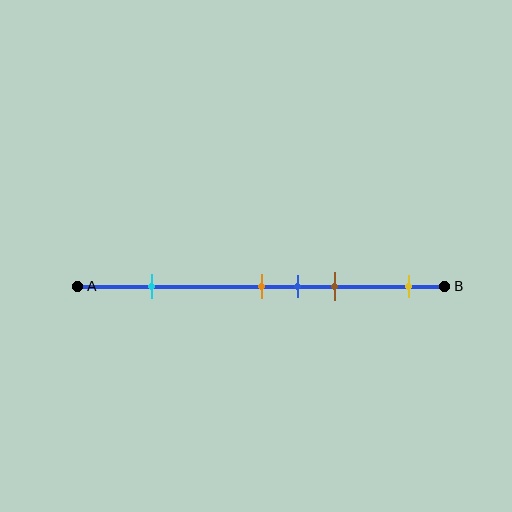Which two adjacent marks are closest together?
The orange and blue marks are the closest adjacent pair.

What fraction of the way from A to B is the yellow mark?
The yellow mark is approximately 90% (0.9) of the way from A to B.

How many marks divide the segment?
There are 5 marks dividing the segment.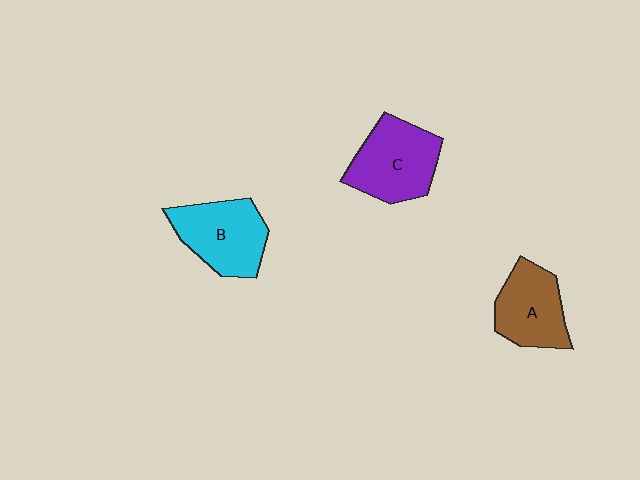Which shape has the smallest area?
Shape A (brown).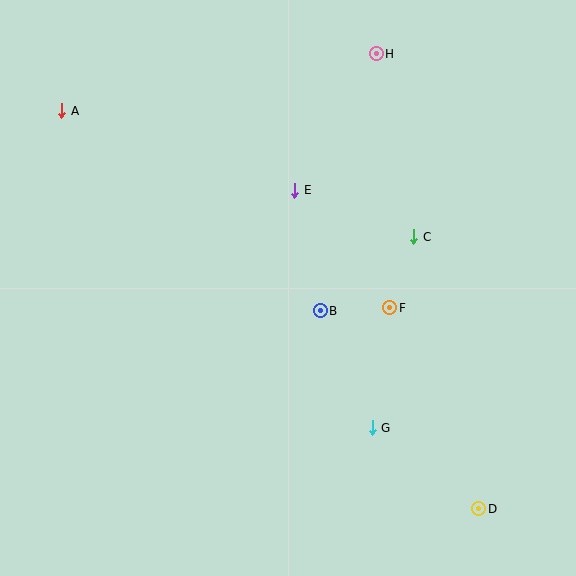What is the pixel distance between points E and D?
The distance between E and D is 368 pixels.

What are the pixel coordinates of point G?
Point G is at (372, 428).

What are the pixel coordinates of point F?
Point F is at (390, 308).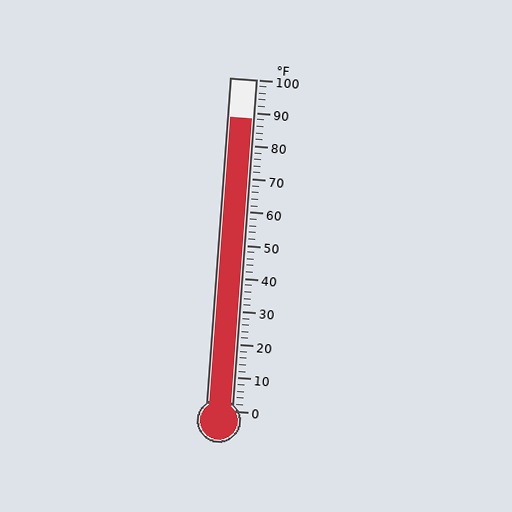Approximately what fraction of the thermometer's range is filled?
The thermometer is filled to approximately 90% of its range.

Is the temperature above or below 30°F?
The temperature is above 30°F.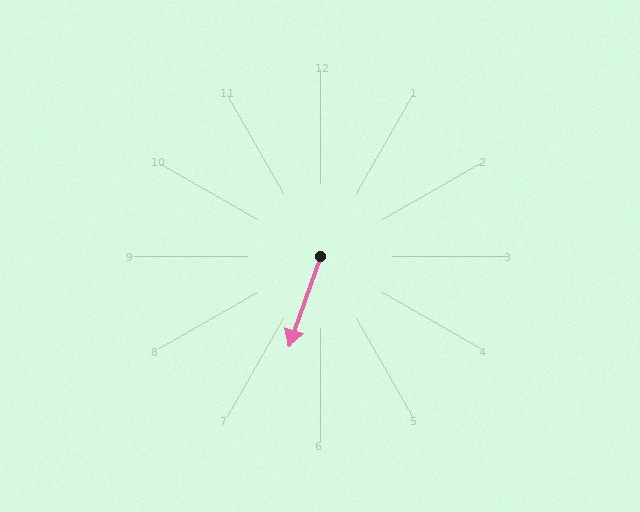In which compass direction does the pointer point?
South.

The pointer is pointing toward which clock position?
Roughly 7 o'clock.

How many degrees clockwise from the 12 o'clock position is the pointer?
Approximately 199 degrees.